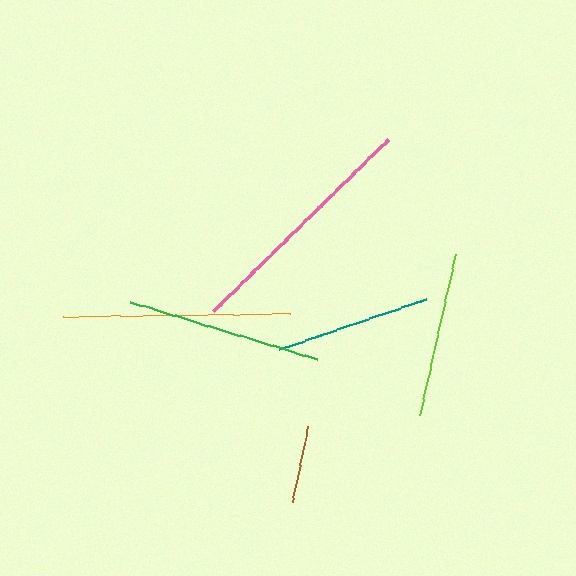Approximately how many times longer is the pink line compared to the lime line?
The pink line is approximately 1.5 times the length of the lime line.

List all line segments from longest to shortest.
From longest to shortest: pink, orange, green, lime, teal, brown.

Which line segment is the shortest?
The brown line is the shortest at approximately 78 pixels.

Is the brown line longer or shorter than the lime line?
The lime line is longer than the brown line.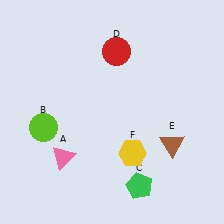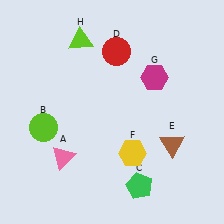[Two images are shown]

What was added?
A magenta hexagon (G), a lime triangle (H) were added in Image 2.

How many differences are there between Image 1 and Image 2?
There are 2 differences between the two images.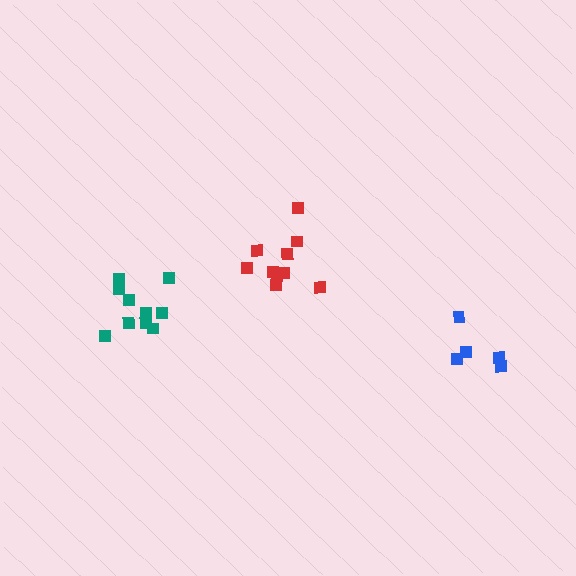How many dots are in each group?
Group 1: 10 dots, Group 2: 10 dots, Group 3: 5 dots (25 total).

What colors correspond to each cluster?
The clusters are colored: red, teal, blue.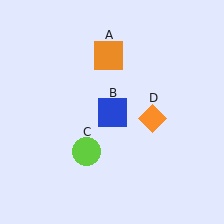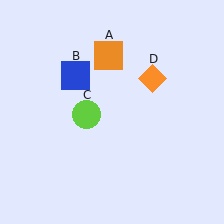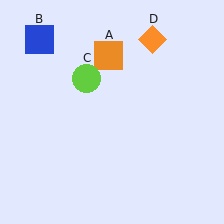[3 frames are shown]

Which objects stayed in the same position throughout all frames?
Orange square (object A) remained stationary.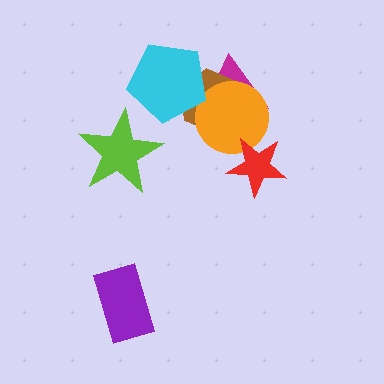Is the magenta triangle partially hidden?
Yes, it is partially covered by another shape.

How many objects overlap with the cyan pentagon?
2 objects overlap with the cyan pentagon.